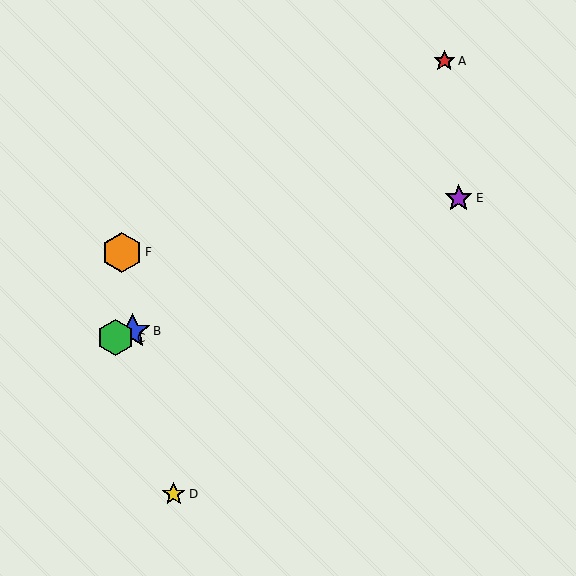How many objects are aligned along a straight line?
3 objects (B, C, E) are aligned along a straight line.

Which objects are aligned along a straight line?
Objects B, C, E are aligned along a straight line.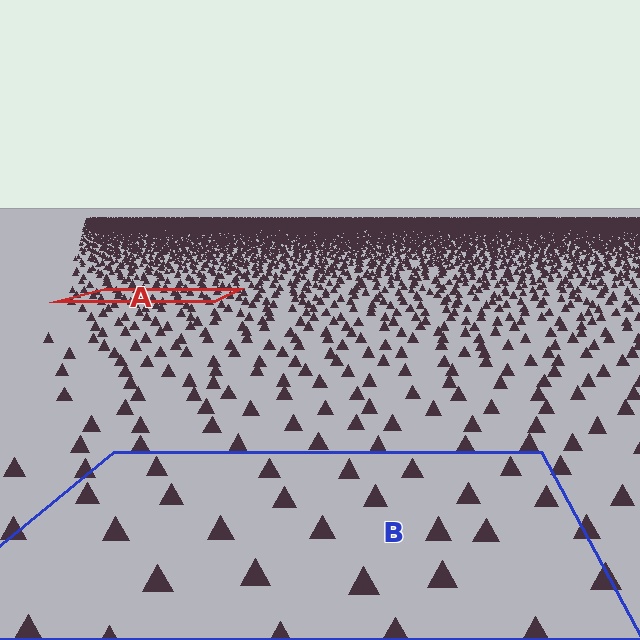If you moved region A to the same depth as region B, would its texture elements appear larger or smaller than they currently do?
They would appear larger. At a closer depth, the same texture elements are projected at a bigger on-screen size.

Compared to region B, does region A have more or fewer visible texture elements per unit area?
Region A has more texture elements per unit area — they are packed more densely because it is farther away.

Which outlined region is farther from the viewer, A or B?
Region A is farther from the viewer — the texture elements inside it appear smaller and more densely packed.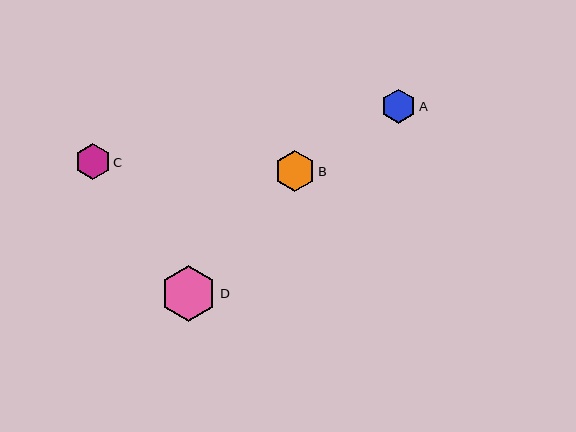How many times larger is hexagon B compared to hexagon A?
Hexagon B is approximately 1.2 times the size of hexagon A.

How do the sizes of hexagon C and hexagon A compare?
Hexagon C and hexagon A are approximately the same size.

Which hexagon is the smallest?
Hexagon A is the smallest with a size of approximately 35 pixels.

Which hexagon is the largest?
Hexagon D is the largest with a size of approximately 56 pixels.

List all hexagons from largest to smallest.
From largest to smallest: D, B, C, A.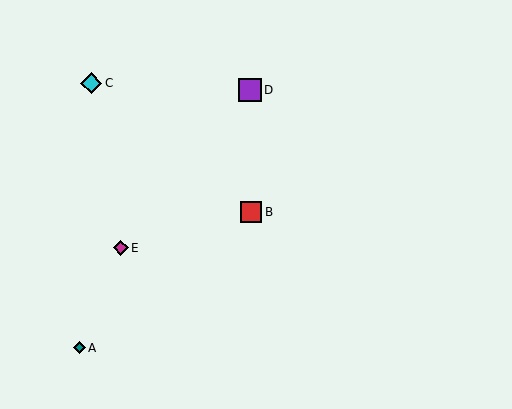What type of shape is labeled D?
Shape D is a purple square.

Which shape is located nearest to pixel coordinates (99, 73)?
The cyan diamond (labeled C) at (91, 83) is nearest to that location.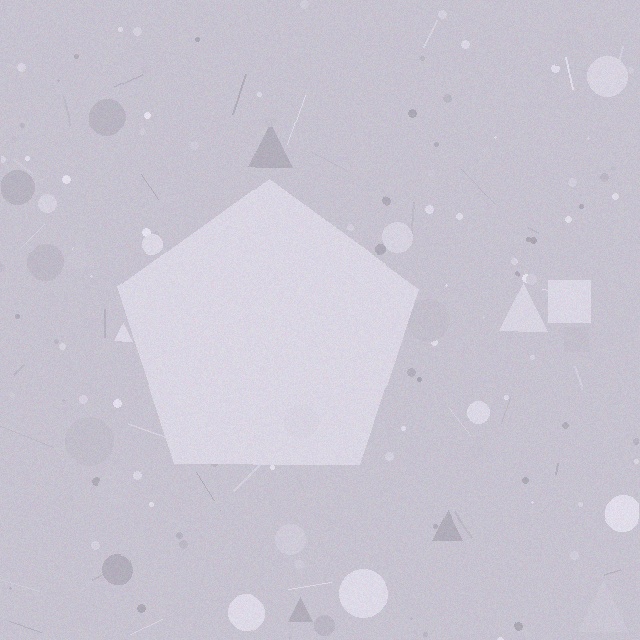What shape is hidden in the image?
A pentagon is hidden in the image.